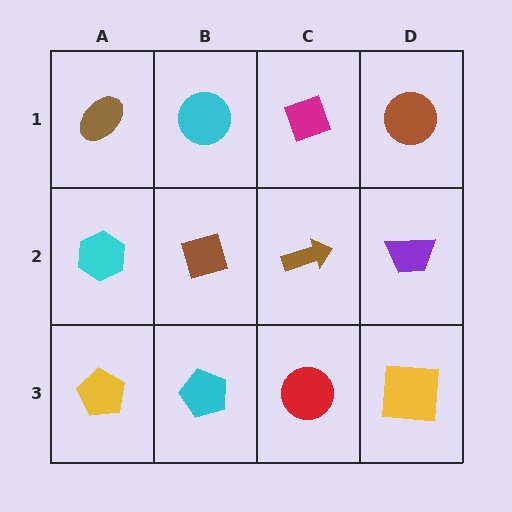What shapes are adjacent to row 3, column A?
A cyan hexagon (row 2, column A), a cyan pentagon (row 3, column B).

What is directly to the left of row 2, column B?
A cyan hexagon.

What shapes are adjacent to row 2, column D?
A brown circle (row 1, column D), a yellow square (row 3, column D), a brown arrow (row 2, column C).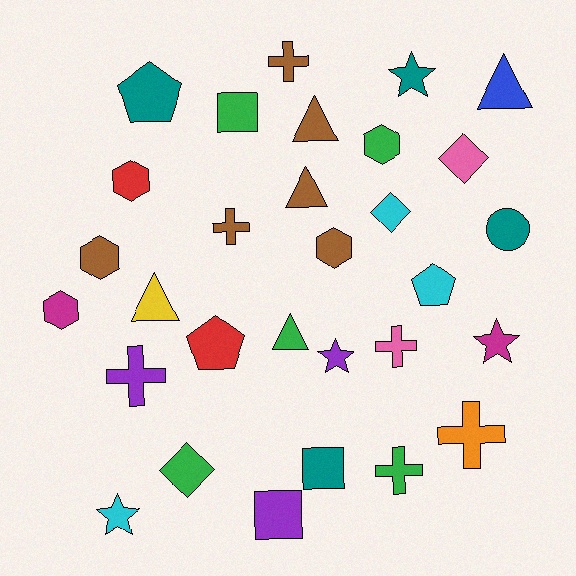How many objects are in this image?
There are 30 objects.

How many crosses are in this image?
There are 6 crosses.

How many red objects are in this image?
There are 2 red objects.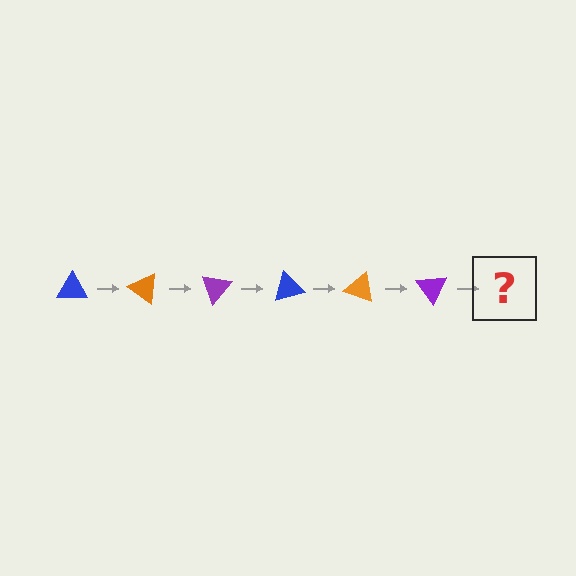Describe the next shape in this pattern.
It should be a blue triangle, rotated 210 degrees from the start.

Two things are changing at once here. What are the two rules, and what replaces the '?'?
The two rules are that it rotates 35 degrees each step and the color cycles through blue, orange, and purple. The '?' should be a blue triangle, rotated 210 degrees from the start.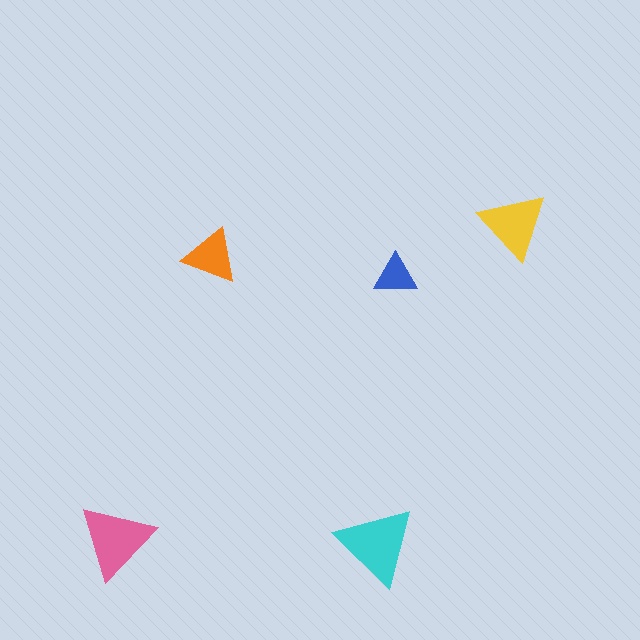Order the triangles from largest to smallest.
the cyan one, the pink one, the yellow one, the orange one, the blue one.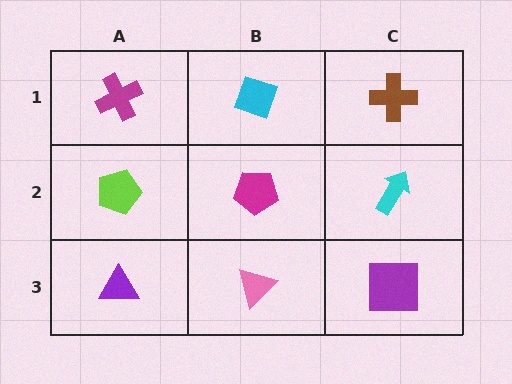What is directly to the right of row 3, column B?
A purple square.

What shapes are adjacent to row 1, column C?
A cyan arrow (row 2, column C), a cyan diamond (row 1, column B).